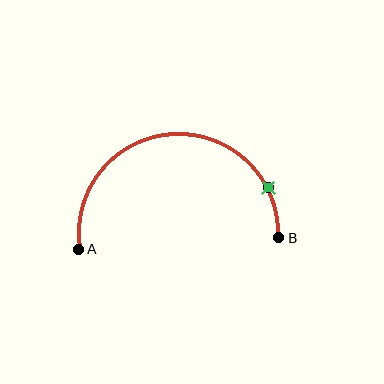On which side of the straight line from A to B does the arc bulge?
The arc bulges above the straight line connecting A and B.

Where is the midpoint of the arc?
The arc midpoint is the point on the curve farthest from the straight line joining A and B. It sits above that line.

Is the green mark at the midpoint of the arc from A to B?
No. The green mark lies on the arc but is closer to endpoint B. The arc midpoint would be at the point on the curve equidistant along the arc from both A and B.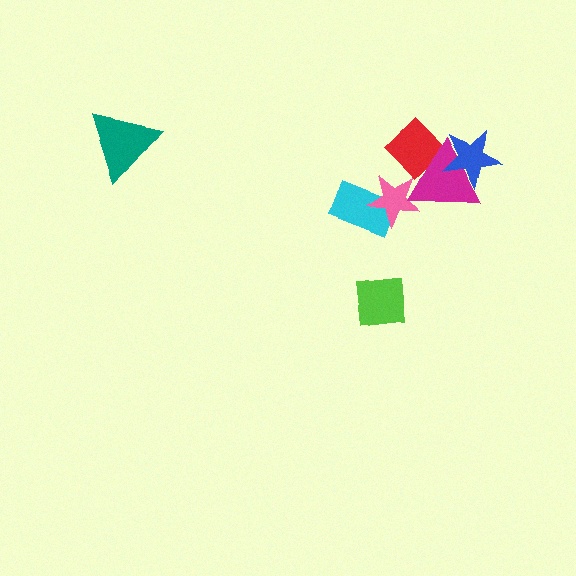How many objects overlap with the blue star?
1 object overlaps with the blue star.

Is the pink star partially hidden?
Yes, it is partially covered by another shape.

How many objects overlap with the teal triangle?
0 objects overlap with the teal triangle.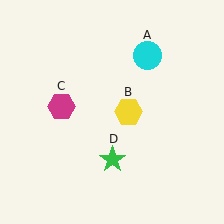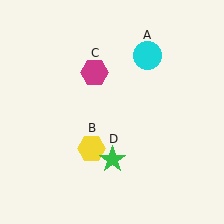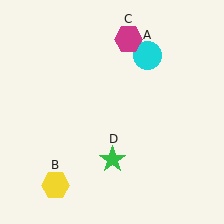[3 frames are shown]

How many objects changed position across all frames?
2 objects changed position: yellow hexagon (object B), magenta hexagon (object C).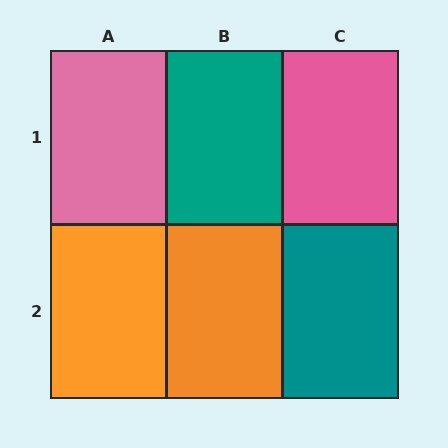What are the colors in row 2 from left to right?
Orange, orange, teal.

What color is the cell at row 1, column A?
Pink.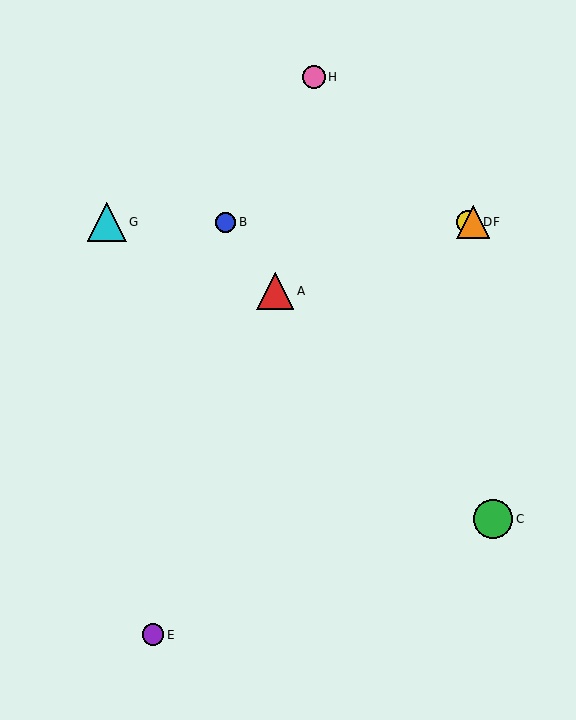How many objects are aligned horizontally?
4 objects (B, D, F, G) are aligned horizontally.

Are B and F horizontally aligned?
Yes, both are at y≈222.